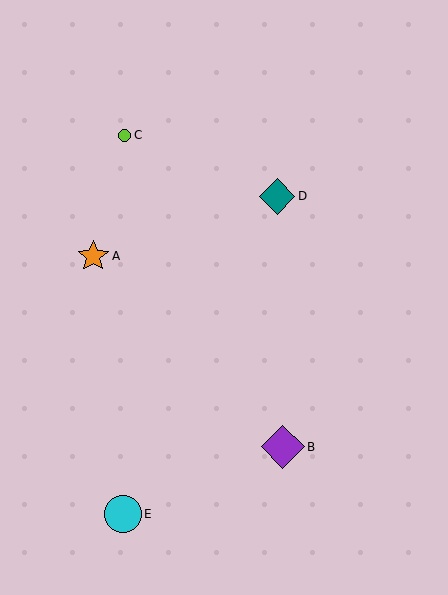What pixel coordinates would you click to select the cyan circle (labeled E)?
Click at (123, 514) to select the cyan circle E.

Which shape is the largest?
The purple diamond (labeled B) is the largest.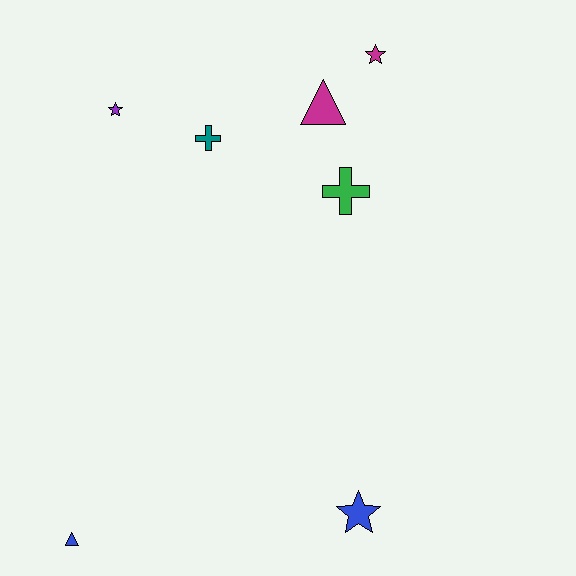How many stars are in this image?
There are 3 stars.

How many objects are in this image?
There are 7 objects.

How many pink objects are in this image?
There are no pink objects.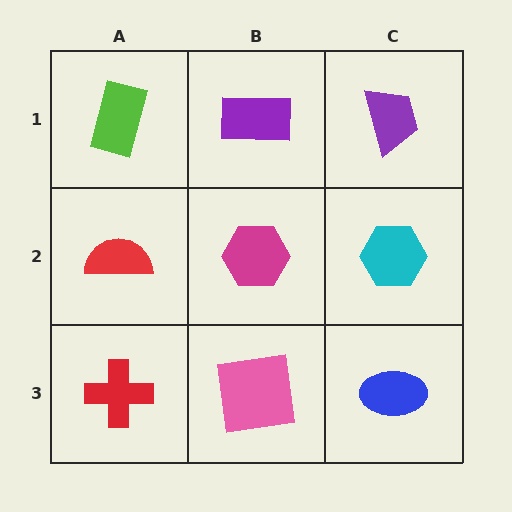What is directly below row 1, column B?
A magenta hexagon.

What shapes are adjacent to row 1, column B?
A magenta hexagon (row 2, column B), a lime rectangle (row 1, column A), a purple trapezoid (row 1, column C).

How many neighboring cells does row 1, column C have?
2.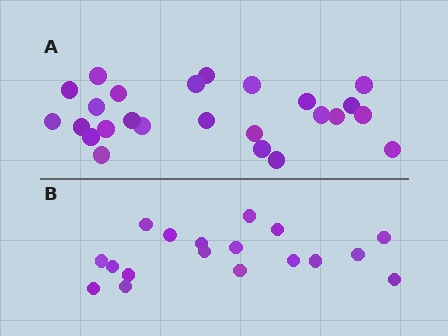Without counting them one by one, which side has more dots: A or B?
Region A (the top region) has more dots.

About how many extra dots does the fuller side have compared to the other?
Region A has roughly 8 or so more dots than region B.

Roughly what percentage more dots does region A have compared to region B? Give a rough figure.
About 40% more.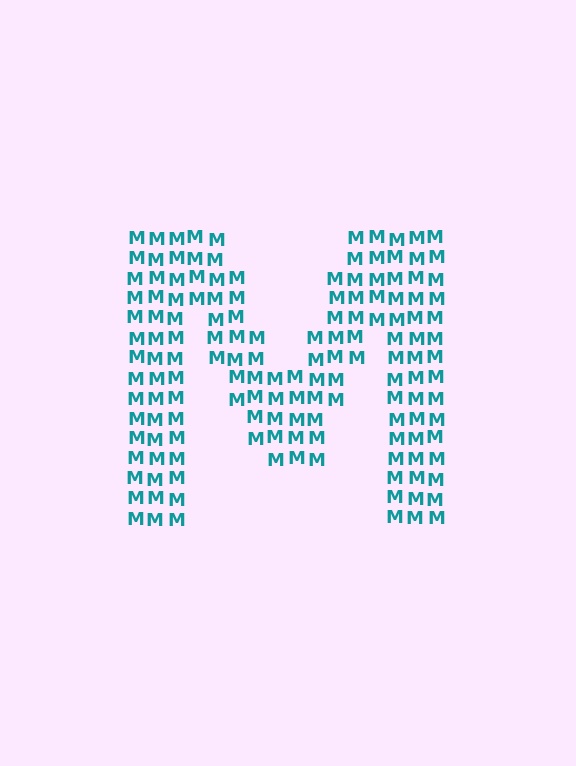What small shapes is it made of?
It is made of small letter M's.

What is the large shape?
The large shape is the letter M.